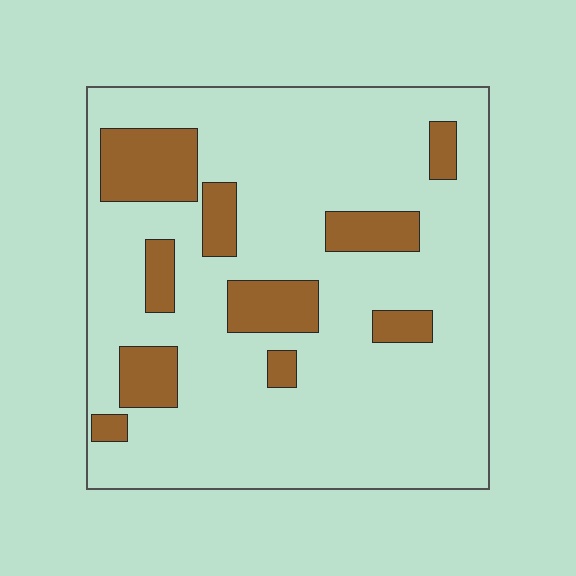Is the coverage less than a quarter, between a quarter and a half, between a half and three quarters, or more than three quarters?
Less than a quarter.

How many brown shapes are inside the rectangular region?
10.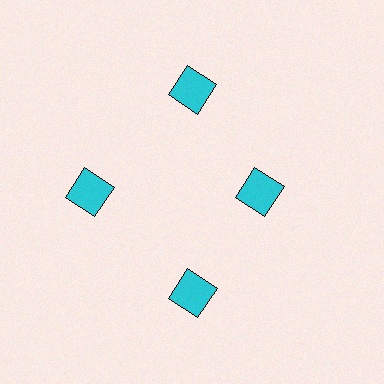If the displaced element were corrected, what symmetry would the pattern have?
It would have 4-fold rotational symmetry — the pattern would map onto itself every 90 degrees.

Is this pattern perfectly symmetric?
No. The 4 cyan squares are arranged in a ring, but one element near the 3 o'clock position is pulled inward toward the center, breaking the 4-fold rotational symmetry.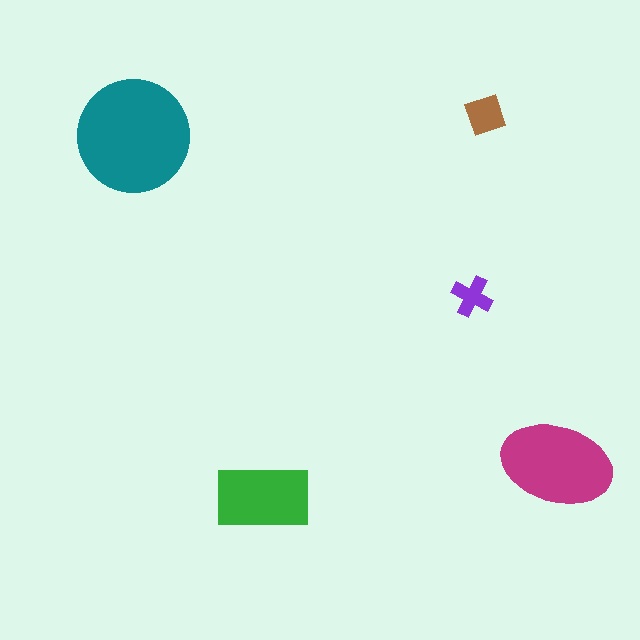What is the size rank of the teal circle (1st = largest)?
1st.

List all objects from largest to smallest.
The teal circle, the magenta ellipse, the green rectangle, the brown diamond, the purple cross.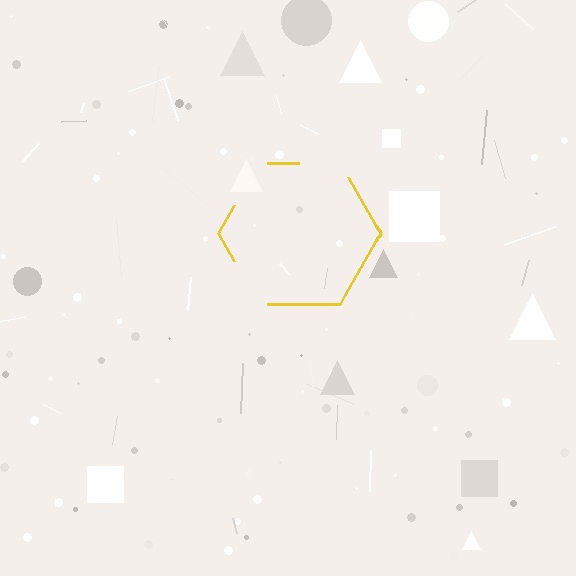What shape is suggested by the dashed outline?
The dashed outline suggests a hexagon.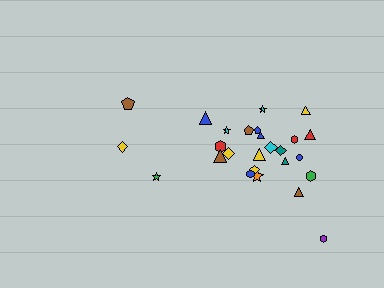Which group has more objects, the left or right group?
The right group.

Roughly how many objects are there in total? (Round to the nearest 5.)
Roughly 25 objects in total.